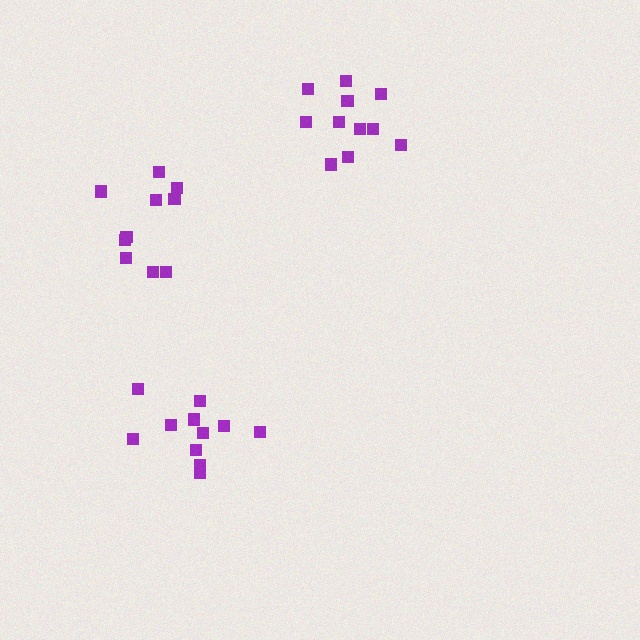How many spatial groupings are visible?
There are 3 spatial groupings.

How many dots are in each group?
Group 1: 10 dots, Group 2: 11 dots, Group 3: 11 dots (32 total).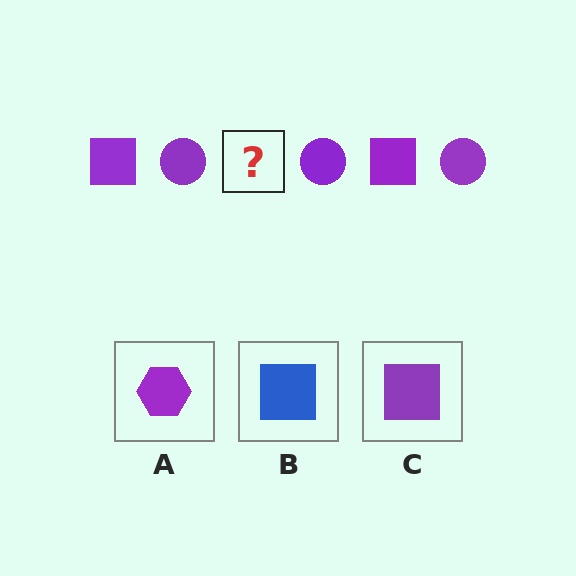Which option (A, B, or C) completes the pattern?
C.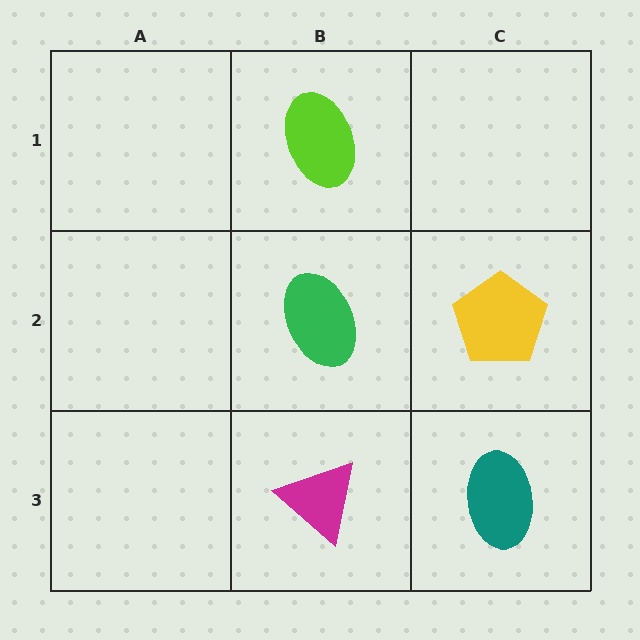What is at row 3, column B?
A magenta triangle.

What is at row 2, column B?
A green ellipse.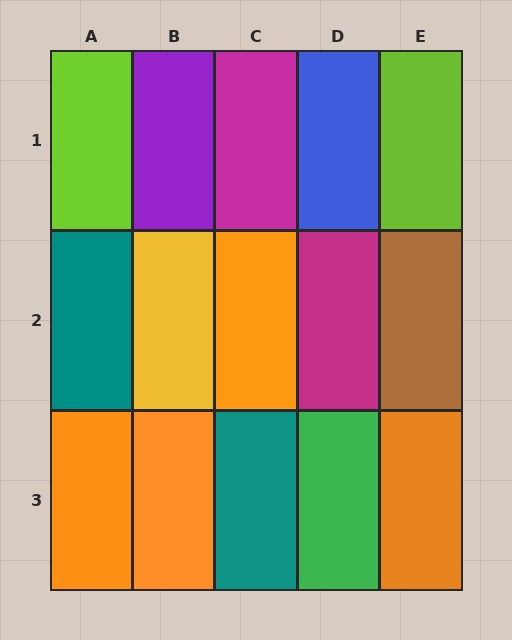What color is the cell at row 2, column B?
Yellow.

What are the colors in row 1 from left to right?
Lime, purple, magenta, blue, lime.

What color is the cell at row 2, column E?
Brown.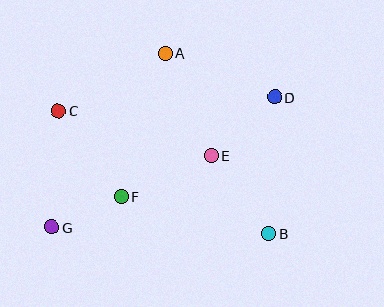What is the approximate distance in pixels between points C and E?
The distance between C and E is approximately 160 pixels.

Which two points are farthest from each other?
Points D and G are farthest from each other.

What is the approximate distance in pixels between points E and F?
The distance between E and F is approximately 99 pixels.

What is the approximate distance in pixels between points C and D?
The distance between C and D is approximately 217 pixels.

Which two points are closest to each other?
Points F and G are closest to each other.